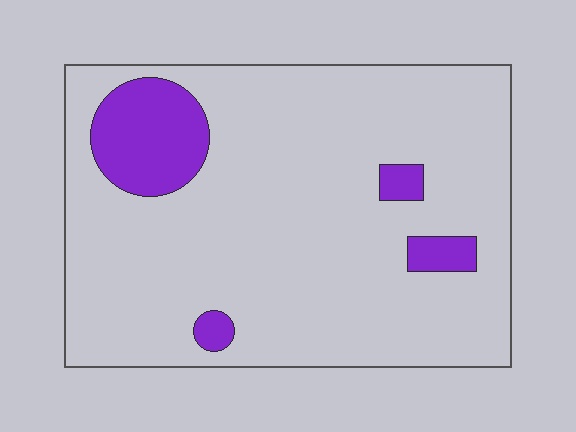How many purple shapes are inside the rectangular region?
4.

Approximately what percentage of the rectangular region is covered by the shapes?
Approximately 10%.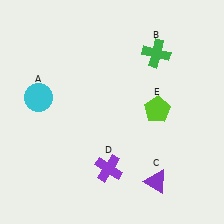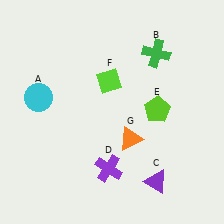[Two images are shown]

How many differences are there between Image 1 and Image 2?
There are 2 differences between the two images.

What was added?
A lime diamond (F), an orange triangle (G) were added in Image 2.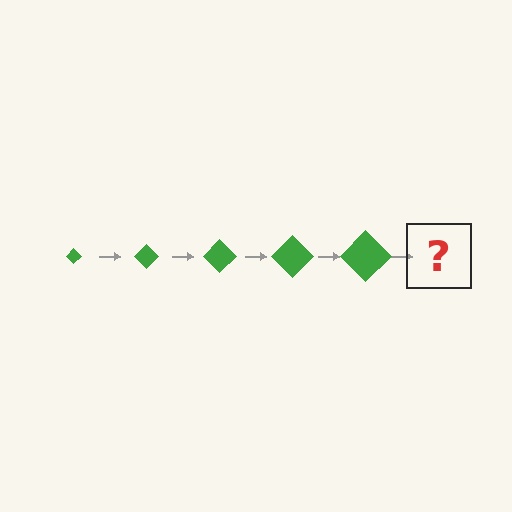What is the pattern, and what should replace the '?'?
The pattern is that the diamond gets progressively larger each step. The '?' should be a green diamond, larger than the previous one.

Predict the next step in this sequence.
The next step is a green diamond, larger than the previous one.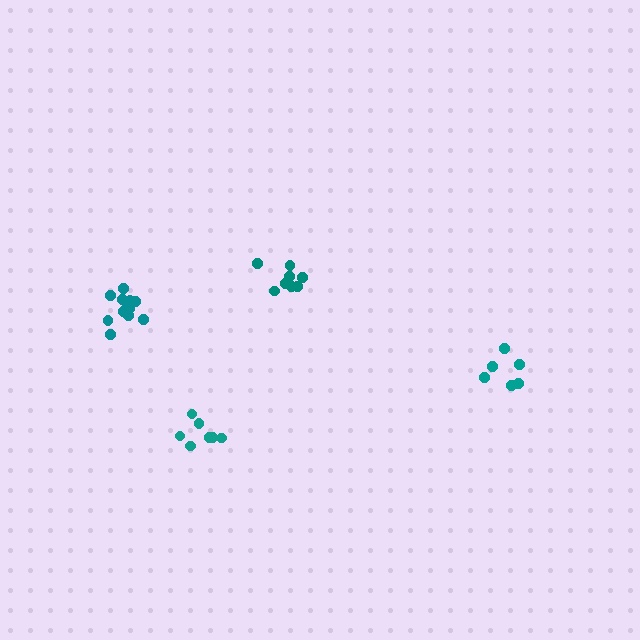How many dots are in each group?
Group 1: 12 dots, Group 2: 8 dots, Group 3: 6 dots, Group 4: 7 dots (33 total).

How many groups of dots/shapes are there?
There are 4 groups.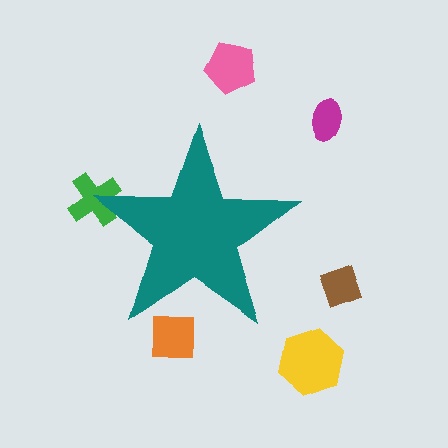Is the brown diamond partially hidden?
No, the brown diamond is fully visible.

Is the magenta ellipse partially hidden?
No, the magenta ellipse is fully visible.